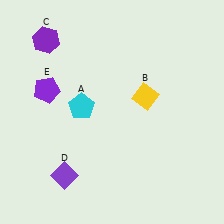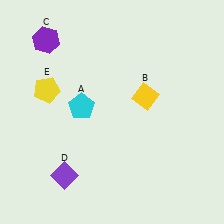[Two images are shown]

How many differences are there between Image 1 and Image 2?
There is 1 difference between the two images.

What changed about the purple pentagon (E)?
In Image 1, E is purple. In Image 2, it changed to yellow.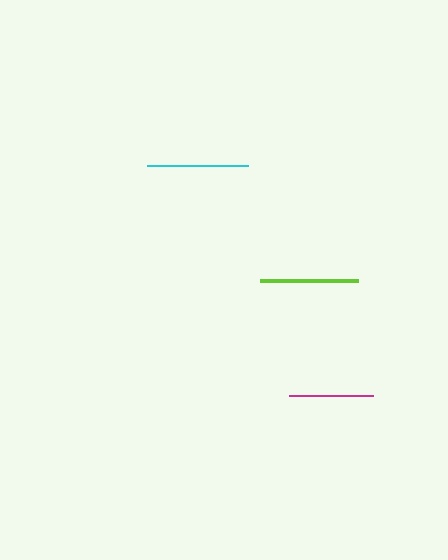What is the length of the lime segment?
The lime segment is approximately 98 pixels long.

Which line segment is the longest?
The cyan line is the longest at approximately 101 pixels.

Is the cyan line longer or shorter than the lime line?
The cyan line is longer than the lime line.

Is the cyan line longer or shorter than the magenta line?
The cyan line is longer than the magenta line.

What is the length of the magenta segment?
The magenta segment is approximately 84 pixels long.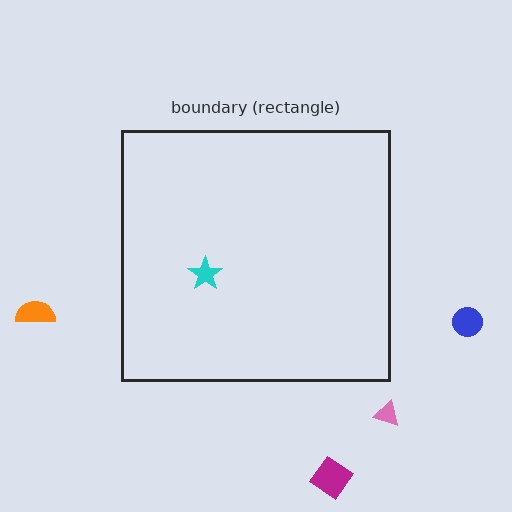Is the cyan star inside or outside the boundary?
Inside.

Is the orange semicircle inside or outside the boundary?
Outside.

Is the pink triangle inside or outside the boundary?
Outside.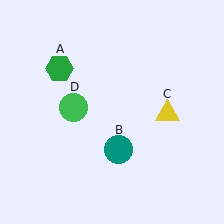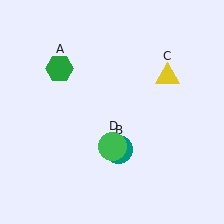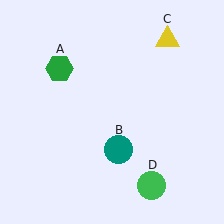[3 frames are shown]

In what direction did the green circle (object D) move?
The green circle (object D) moved down and to the right.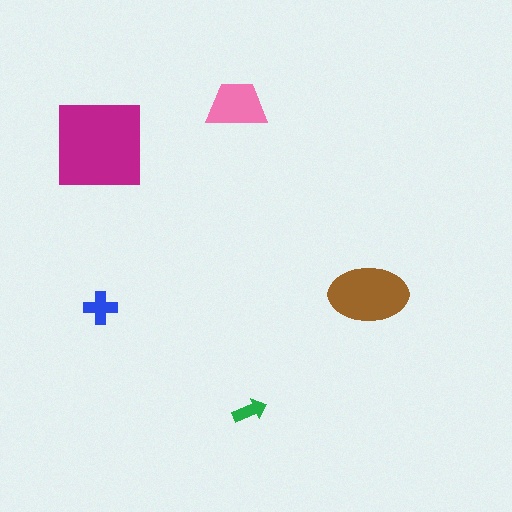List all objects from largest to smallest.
The magenta square, the brown ellipse, the pink trapezoid, the blue cross, the green arrow.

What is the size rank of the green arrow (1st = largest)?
5th.